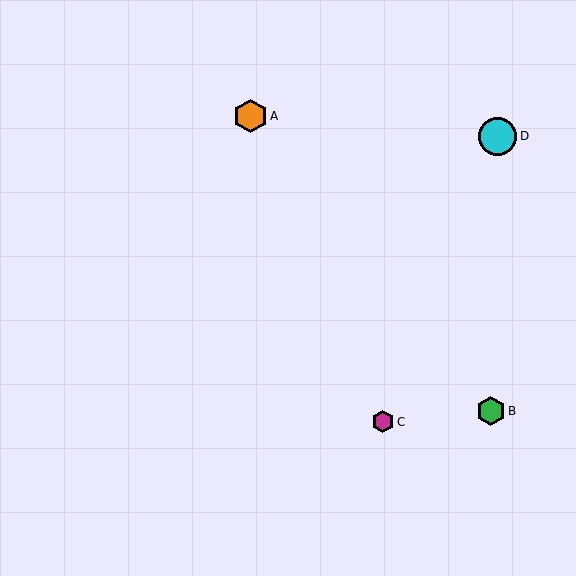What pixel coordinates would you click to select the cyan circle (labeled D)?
Click at (498, 136) to select the cyan circle D.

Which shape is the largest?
The cyan circle (labeled D) is the largest.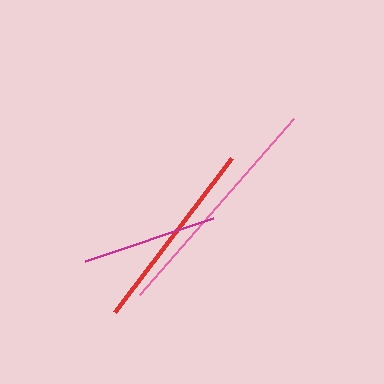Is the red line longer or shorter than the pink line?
The pink line is longer than the red line.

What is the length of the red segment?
The red segment is approximately 193 pixels long.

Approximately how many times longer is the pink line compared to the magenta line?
The pink line is approximately 1.7 times the length of the magenta line.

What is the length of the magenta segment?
The magenta segment is approximately 135 pixels long.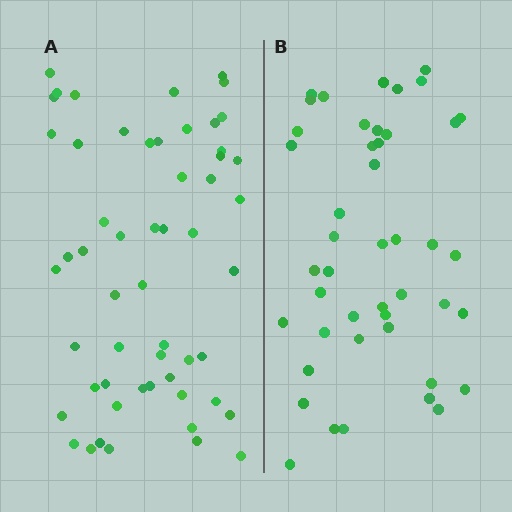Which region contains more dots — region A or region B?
Region A (the left region) has more dots.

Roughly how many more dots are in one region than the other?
Region A has roughly 10 or so more dots than region B.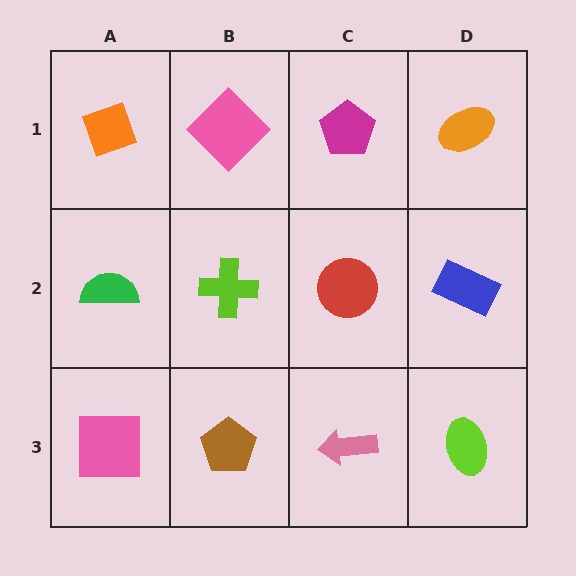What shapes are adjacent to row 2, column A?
An orange diamond (row 1, column A), a pink square (row 3, column A), a lime cross (row 2, column B).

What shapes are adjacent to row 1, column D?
A blue rectangle (row 2, column D), a magenta pentagon (row 1, column C).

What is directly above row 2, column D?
An orange ellipse.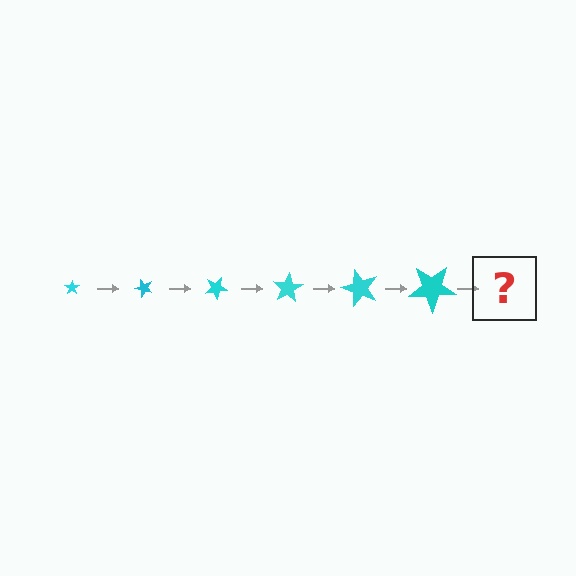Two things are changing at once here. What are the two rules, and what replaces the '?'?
The two rules are that the star grows larger each step and it rotates 50 degrees each step. The '?' should be a star, larger than the previous one and rotated 300 degrees from the start.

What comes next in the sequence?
The next element should be a star, larger than the previous one and rotated 300 degrees from the start.